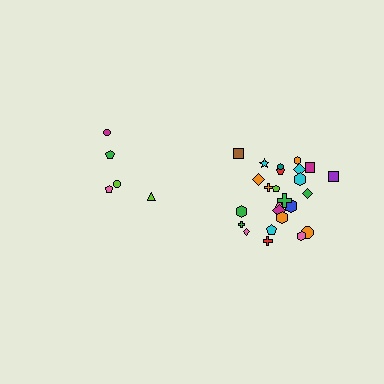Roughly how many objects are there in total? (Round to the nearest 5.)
Roughly 30 objects in total.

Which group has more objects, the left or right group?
The right group.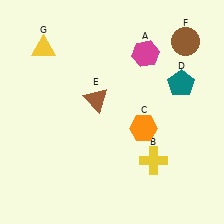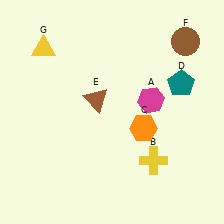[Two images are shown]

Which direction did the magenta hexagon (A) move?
The magenta hexagon (A) moved down.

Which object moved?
The magenta hexagon (A) moved down.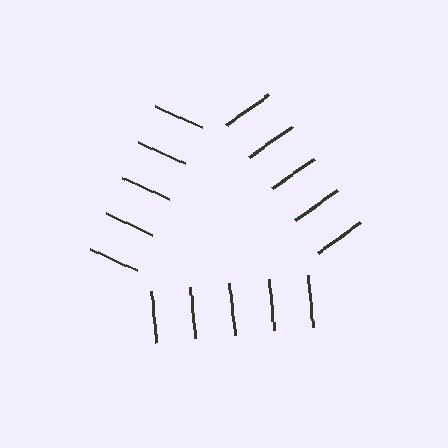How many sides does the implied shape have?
3 sides — the line-ends trace a triangle.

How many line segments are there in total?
15 — 5 along each of the 3 edges.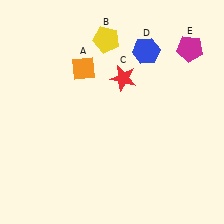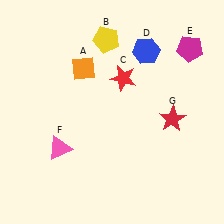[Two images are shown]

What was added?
A pink triangle (F), a red star (G) were added in Image 2.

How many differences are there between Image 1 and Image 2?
There are 2 differences between the two images.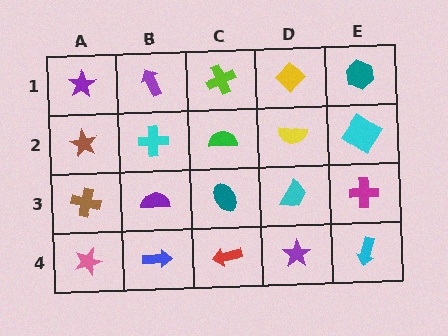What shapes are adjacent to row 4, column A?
A brown cross (row 3, column A), a blue arrow (row 4, column B).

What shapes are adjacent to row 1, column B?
A cyan cross (row 2, column B), a purple star (row 1, column A), a lime cross (row 1, column C).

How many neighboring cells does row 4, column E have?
2.